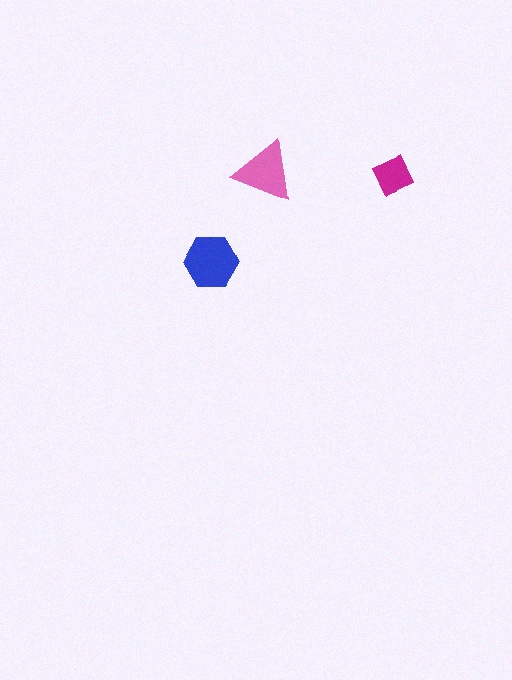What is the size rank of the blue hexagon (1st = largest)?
1st.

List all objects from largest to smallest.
The blue hexagon, the pink triangle, the magenta square.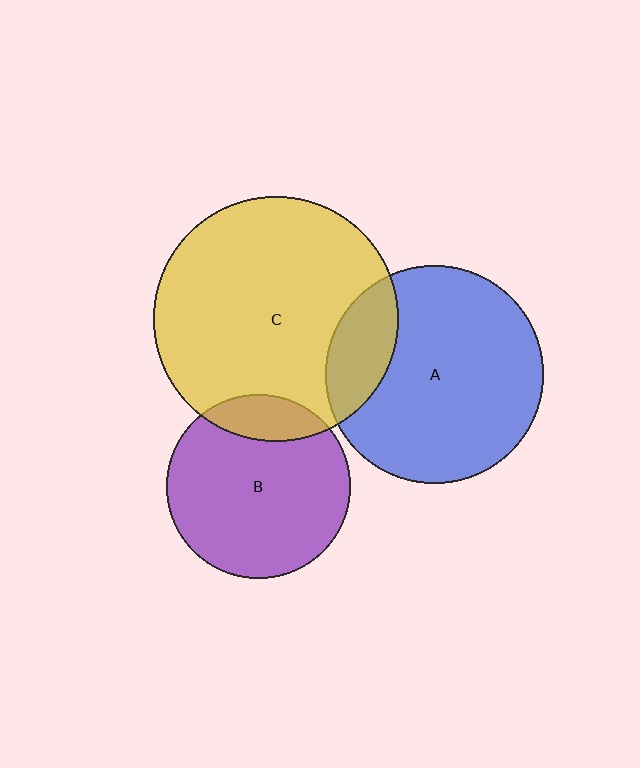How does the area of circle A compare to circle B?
Approximately 1.4 times.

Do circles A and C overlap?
Yes.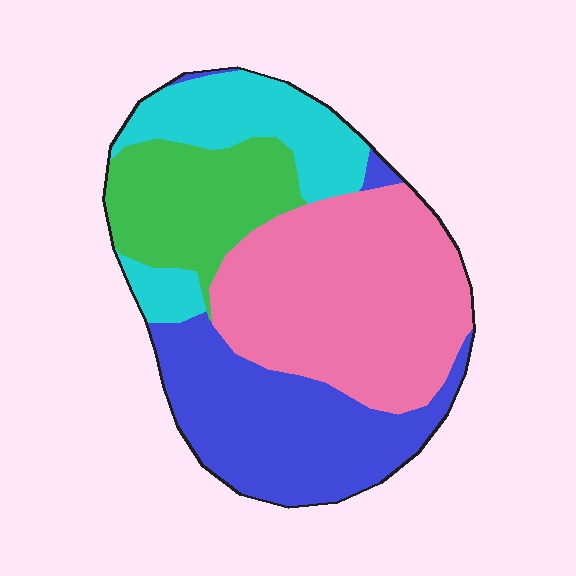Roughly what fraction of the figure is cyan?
Cyan takes up about one sixth (1/6) of the figure.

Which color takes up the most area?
Pink, at roughly 35%.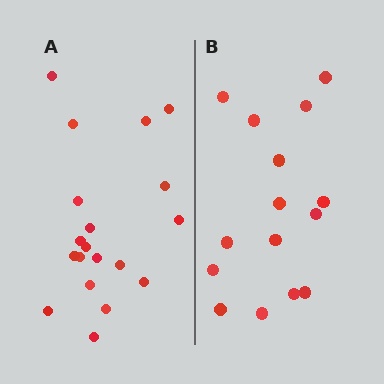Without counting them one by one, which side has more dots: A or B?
Region A (the left region) has more dots.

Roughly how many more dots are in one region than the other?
Region A has about 4 more dots than region B.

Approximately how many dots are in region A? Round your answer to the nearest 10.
About 20 dots. (The exact count is 19, which rounds to 20.)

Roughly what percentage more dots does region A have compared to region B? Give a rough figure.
About 25% more.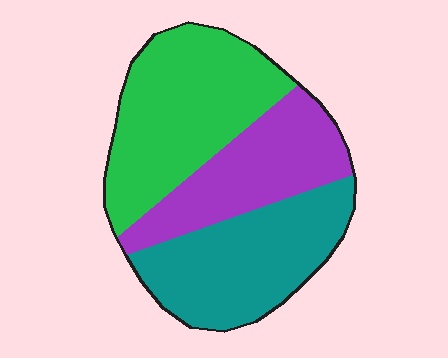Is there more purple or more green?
Green.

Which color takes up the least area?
Purple, at roughly 30%.